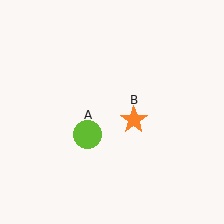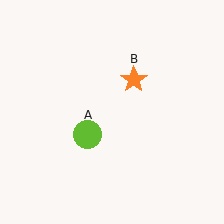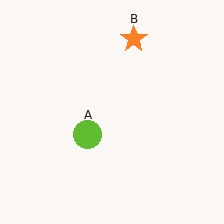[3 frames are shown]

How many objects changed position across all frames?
1 object changed position: orange star (object B).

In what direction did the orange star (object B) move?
The orange star (object B) moved up.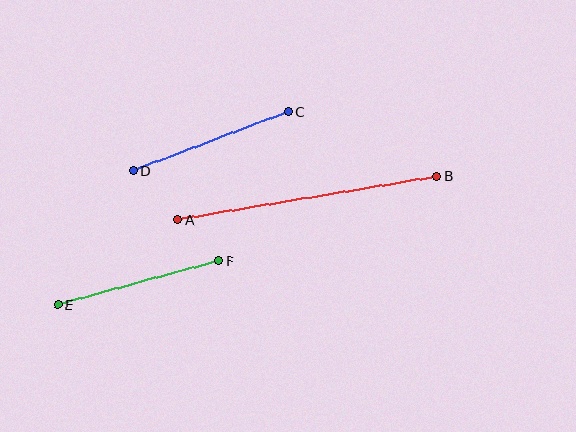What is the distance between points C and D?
The distance is approximately 166 pixels.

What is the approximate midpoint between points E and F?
The midpoint is at approximately (138, 283) pixels.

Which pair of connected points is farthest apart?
Points A and B are farthest apart.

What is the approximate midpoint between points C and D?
The midpoint is at approximately (211, 141) pixels.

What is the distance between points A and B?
The distance is approximately 263 pixels.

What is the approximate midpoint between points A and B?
The midpoint is at approximately (307, 198) pixels.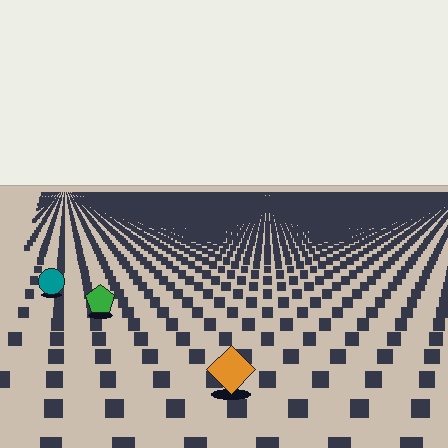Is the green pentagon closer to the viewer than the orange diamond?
No. The orange diamond is closer — you can tell from the texture gradient: the ground texture is coarser near it.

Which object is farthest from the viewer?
The teal circle is farthest from the viewer. It appears smaller and the ground texture around it is denser.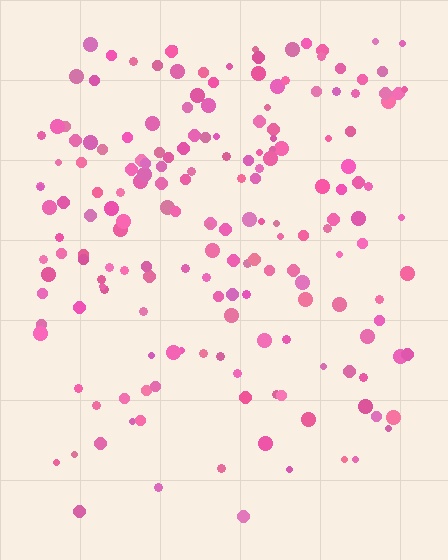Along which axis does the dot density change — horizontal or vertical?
Vertical.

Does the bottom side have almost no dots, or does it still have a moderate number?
Still a moderate number, just noticeably fewer than the top.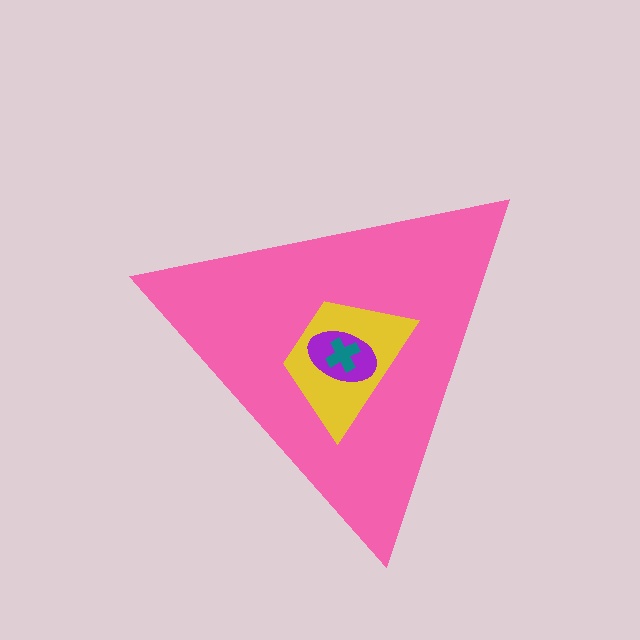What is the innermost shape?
The teal cross.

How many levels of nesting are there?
4.